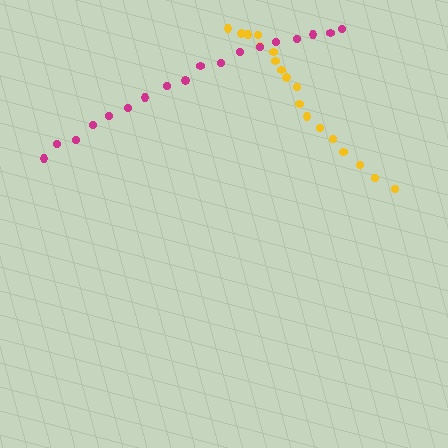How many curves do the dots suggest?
There are 2 distinct paths.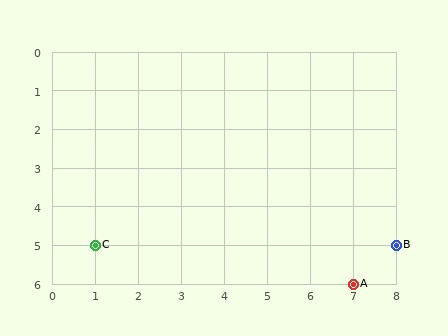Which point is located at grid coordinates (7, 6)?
Point A is at (7, 6).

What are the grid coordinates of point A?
Point A is at grid coordinates (7, 6).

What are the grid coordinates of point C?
Point C is at grid coordinates (1, 5).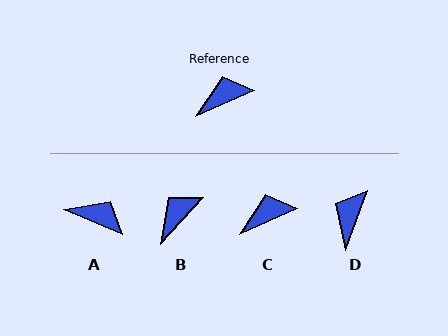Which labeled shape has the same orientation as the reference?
C.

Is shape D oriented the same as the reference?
No, it is off by about 46 degrees.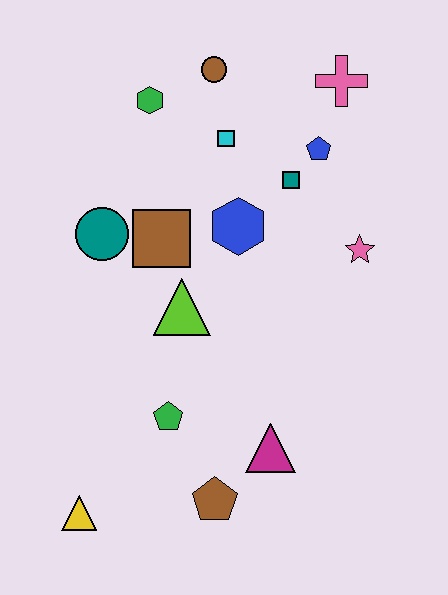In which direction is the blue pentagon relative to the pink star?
The blue pentagon is above the pink star.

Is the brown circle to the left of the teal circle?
No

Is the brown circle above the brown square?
Yes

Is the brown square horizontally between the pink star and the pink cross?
No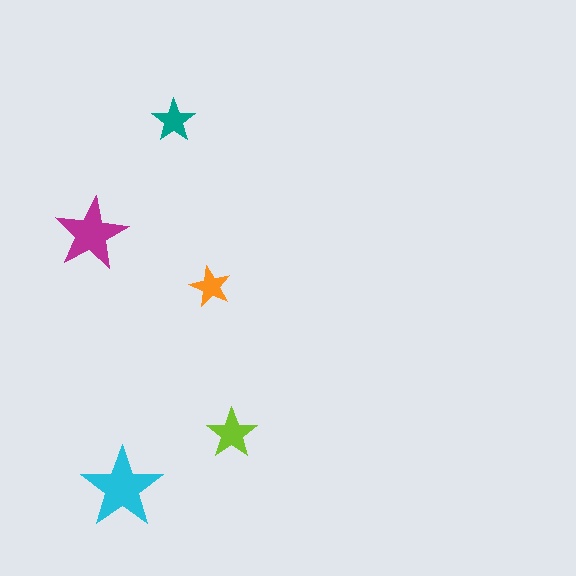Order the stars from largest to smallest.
the cyan one, the magenta one, the lime one, the teal one, the orange one.